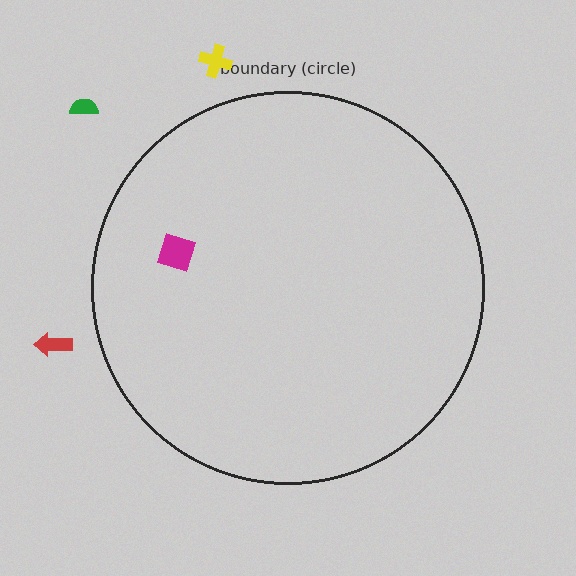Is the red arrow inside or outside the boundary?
Outside.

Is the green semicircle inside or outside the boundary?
Outside.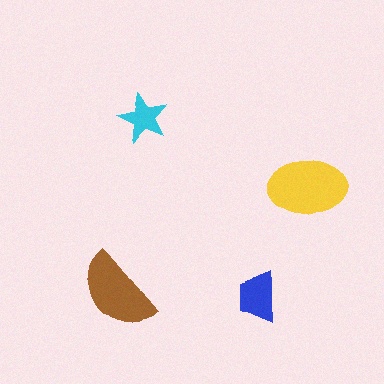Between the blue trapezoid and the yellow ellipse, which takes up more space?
The yellow ellipse.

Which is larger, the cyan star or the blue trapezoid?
The blue trapezoid.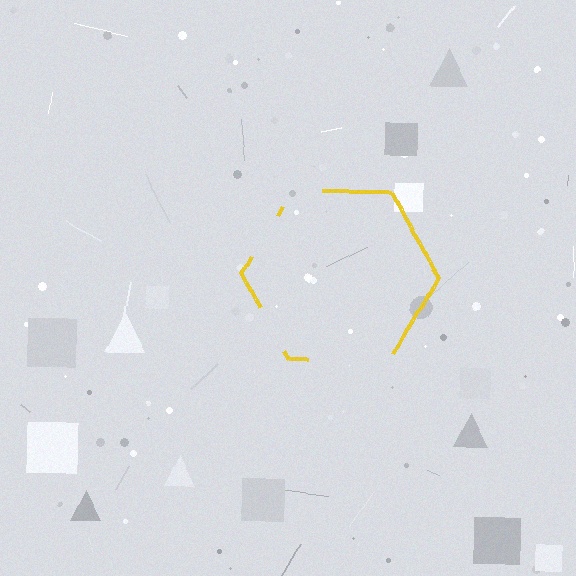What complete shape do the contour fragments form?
The contour fragments form a hexagon.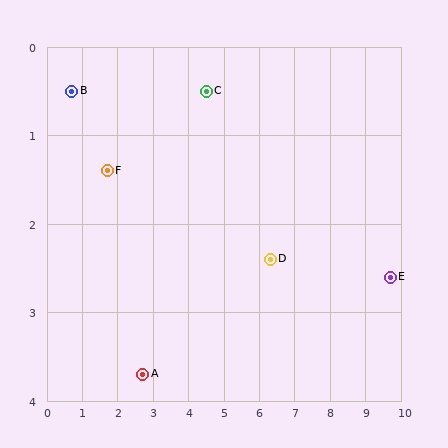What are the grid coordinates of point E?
Point E is at approximately (9.7, 2.6).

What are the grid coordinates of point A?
Point A is at approximately (2.7, 3.7).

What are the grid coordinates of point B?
Point B is at approximately (0.7, 0.5).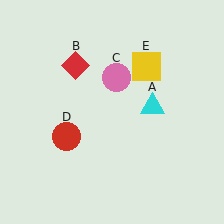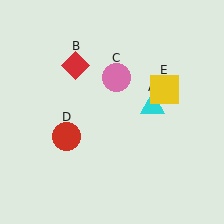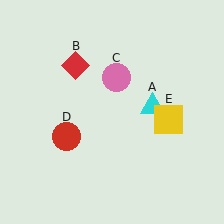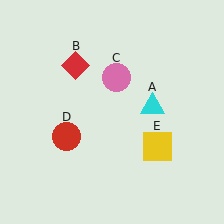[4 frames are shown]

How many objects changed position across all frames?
1 object changed position: yellow square (object E).